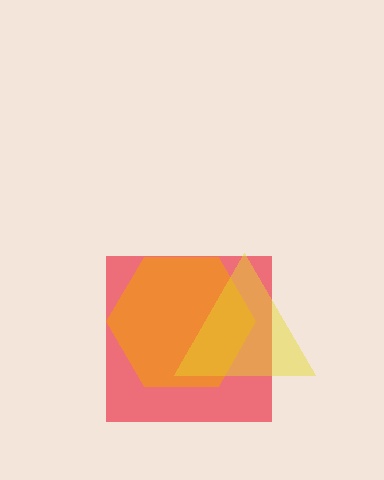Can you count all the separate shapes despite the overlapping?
Yes, there are 3 separate shapes.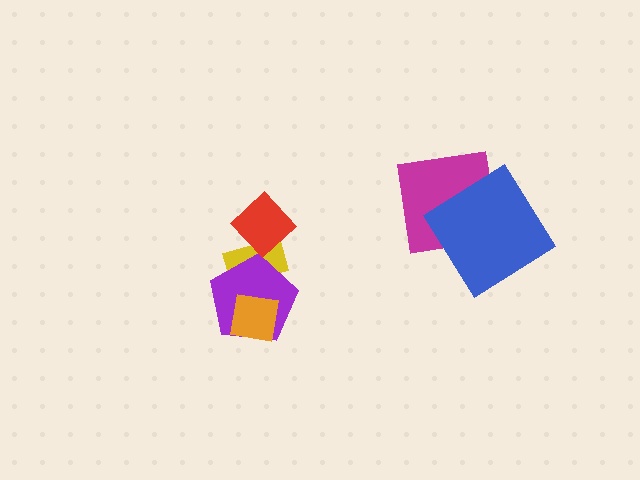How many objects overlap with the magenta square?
1 object overlaps with the magenta square.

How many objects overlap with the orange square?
1 object overlaps with the orange square.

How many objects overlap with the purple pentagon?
2 objects overlap with the purple pentagon.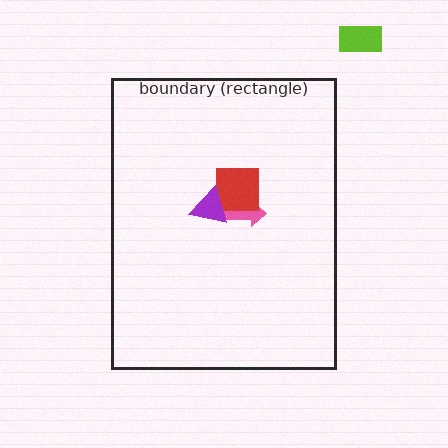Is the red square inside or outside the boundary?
Inside.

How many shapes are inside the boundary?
3 inside, 1 outside.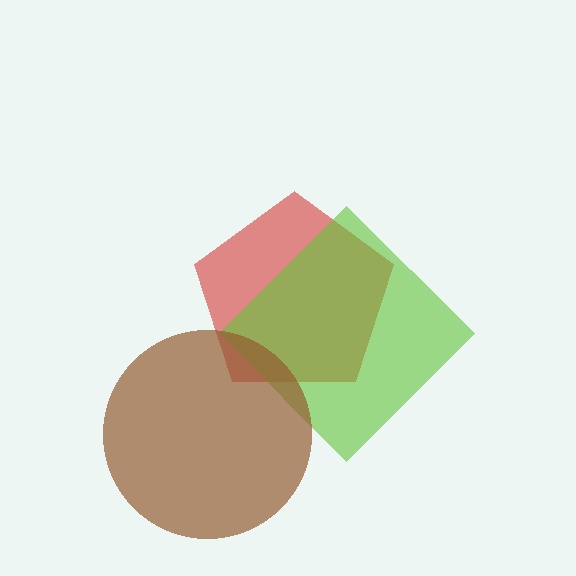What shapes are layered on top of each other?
The layered shapes are: a red pentagon, a lime diamond, a brown circle.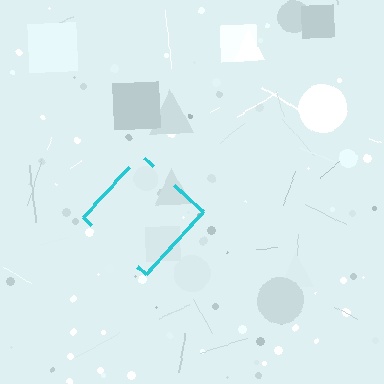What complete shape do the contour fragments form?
The contour fragments form a diamond.